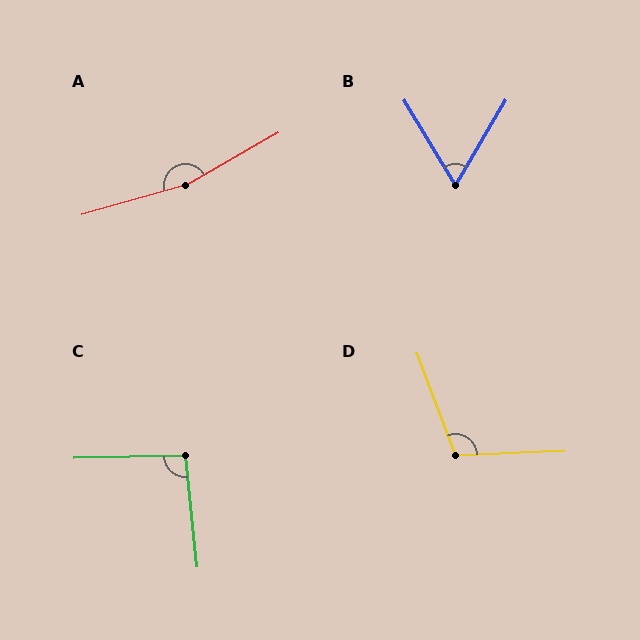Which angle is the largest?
A, at approximately 166 degrees.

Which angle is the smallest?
B, at approximately 61 degrees.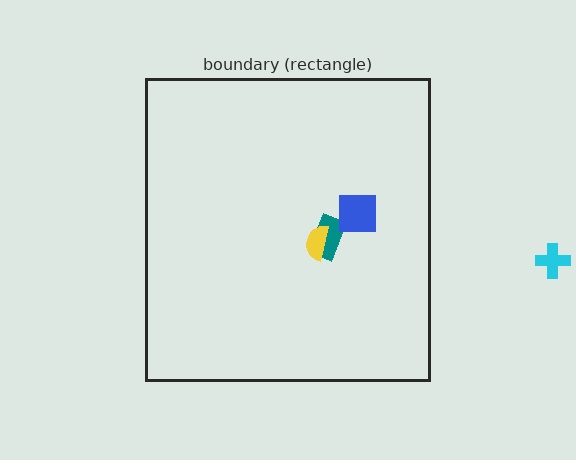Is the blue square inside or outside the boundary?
Inside.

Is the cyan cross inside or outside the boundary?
Outside.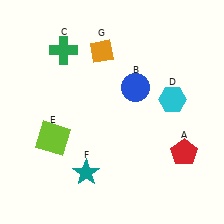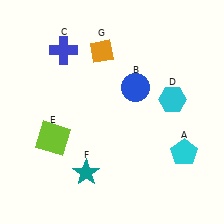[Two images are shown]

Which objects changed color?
A changed from red to cyan. C changed from green to blue.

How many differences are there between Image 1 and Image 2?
There are 2 differences between the two images.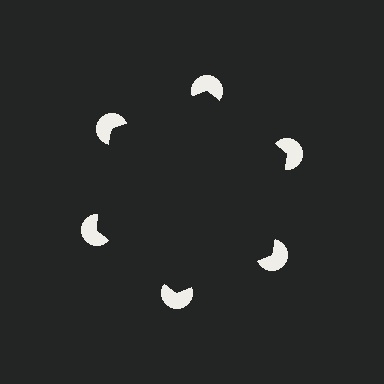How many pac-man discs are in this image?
There are 6 — one at each vertex of the illusory hexagon.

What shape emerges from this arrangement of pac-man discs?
An illusory hexagon — its edges are inferred from the aligned wedge cuts in the pac-man discs, not physically drawn.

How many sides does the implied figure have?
6 sides.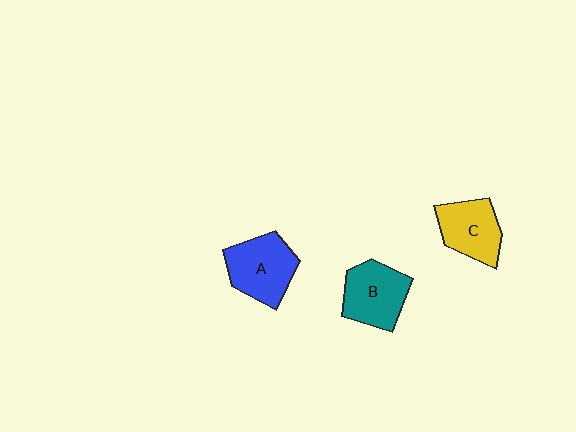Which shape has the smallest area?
Shape C (yellow).